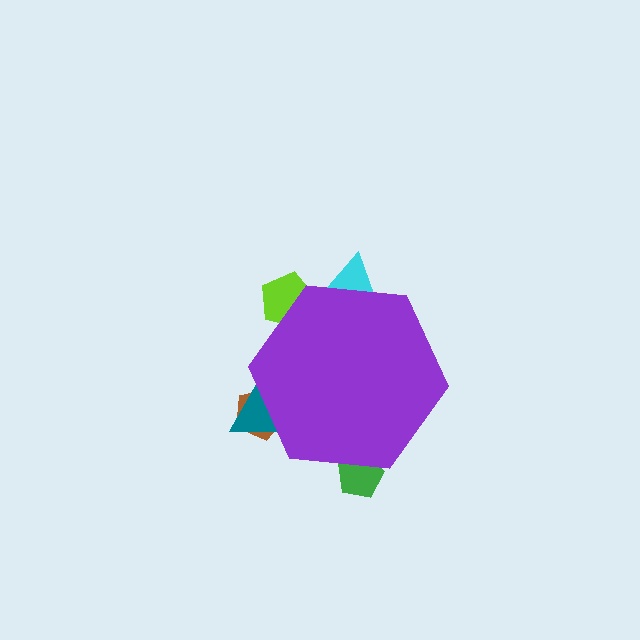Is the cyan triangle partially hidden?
Yes, the cyan triangle is partially hidden behind the purple hexagon.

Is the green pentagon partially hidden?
Yes, the green pentagon is partially hidden behind the purple hexagon.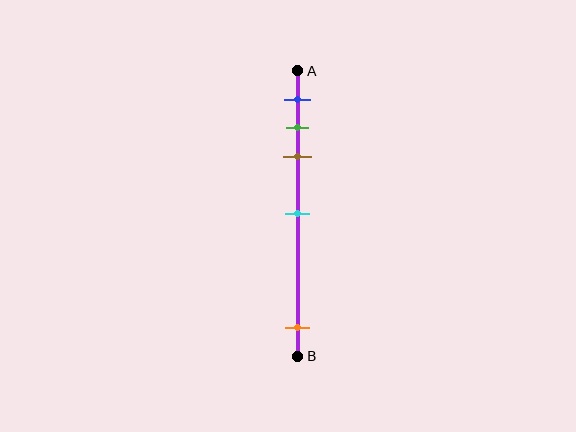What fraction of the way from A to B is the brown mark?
The brown mark is approximately 30% (0.3) of the way from A to B.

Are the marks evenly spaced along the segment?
No, the marks are not evenly spaced.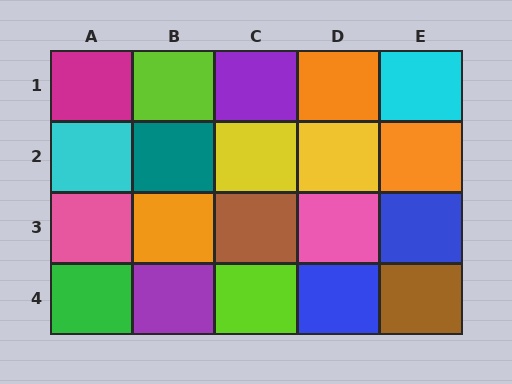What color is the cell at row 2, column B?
Teal.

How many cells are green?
1 cell is green.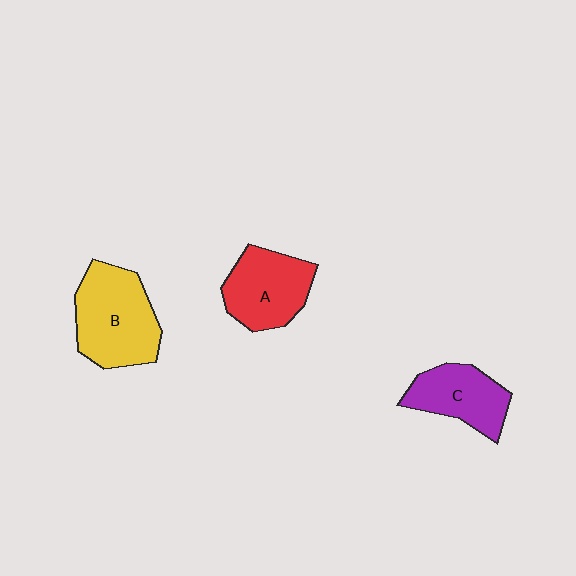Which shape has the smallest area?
Shape C (purple).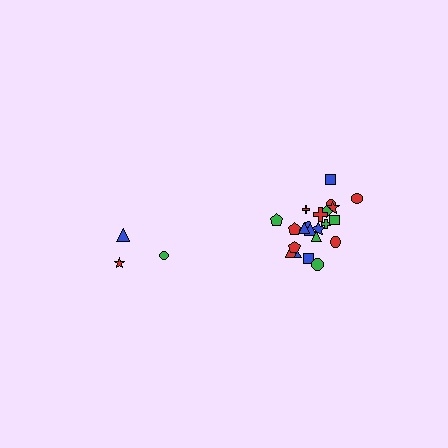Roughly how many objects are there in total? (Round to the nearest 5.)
Roughly 25 objects in total.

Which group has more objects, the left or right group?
The right group.